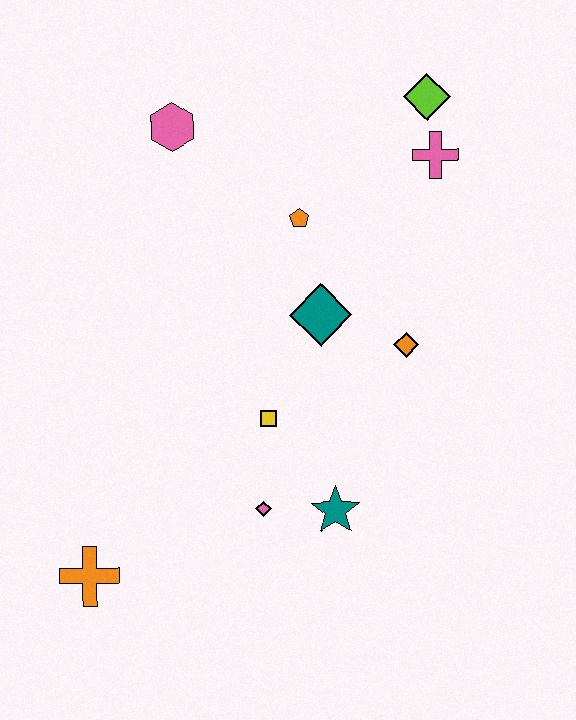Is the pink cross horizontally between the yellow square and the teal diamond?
No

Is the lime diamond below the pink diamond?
No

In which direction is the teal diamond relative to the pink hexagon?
The teal diamond is below the pink hexagon.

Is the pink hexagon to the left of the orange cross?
No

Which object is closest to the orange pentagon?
The teal diamond is closest to the orange pentagon.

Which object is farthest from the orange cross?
The lime diamond is farthest from the orange cross.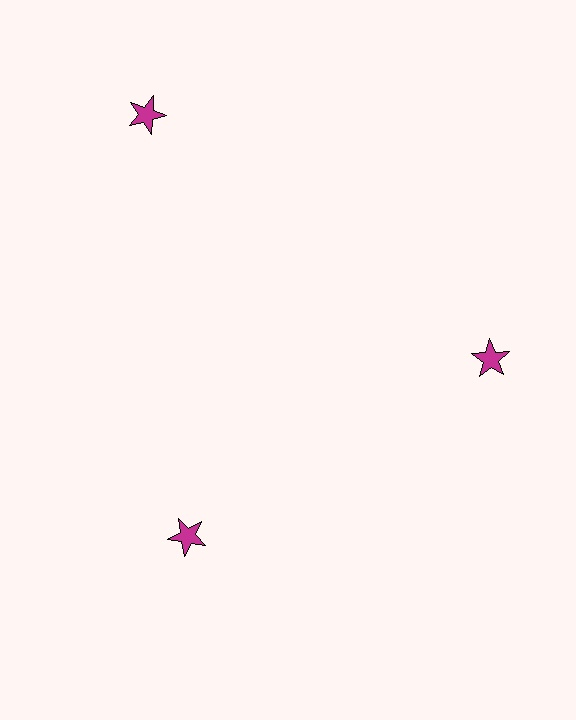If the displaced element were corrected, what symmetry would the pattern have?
It would have 3-fold rotational symmetry — the pattern would map onto itself every 120 degrees.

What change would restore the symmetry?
The symmetry would be restored by moving it inward, back onto the ring so that all 3 stars sit at equal angles and equal distance from the center.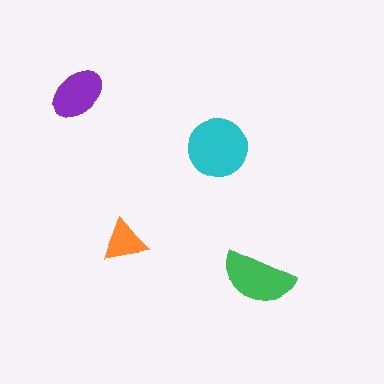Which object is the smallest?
The orange triangle.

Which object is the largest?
The cyan circle.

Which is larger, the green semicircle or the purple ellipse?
The green semicircle.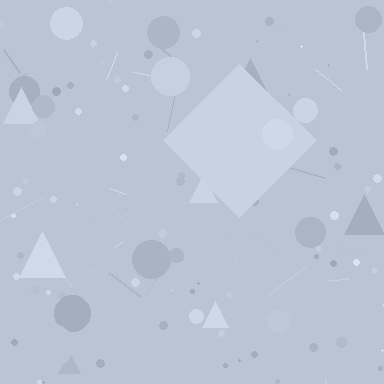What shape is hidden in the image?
A diamond is hidden in the image.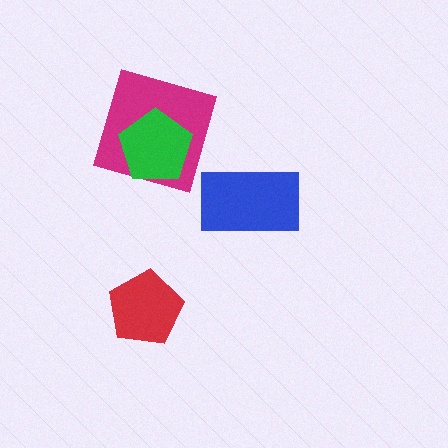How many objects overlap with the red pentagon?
0 objects overlap with the red pentagon.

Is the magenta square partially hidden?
Yes, it is partially covered by another shape.